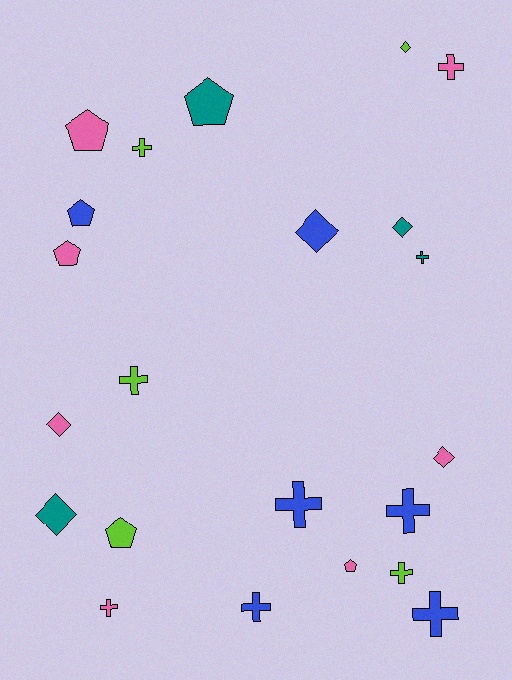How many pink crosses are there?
There are 2 pink crosses.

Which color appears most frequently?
Pink, with 7 objects.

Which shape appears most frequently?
Cross, with 10 objects.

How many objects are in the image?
There are 22 objects.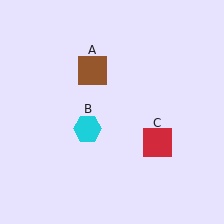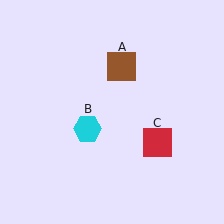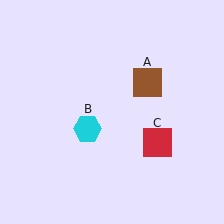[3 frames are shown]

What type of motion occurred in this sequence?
The brown square (object A) rotated clockwise around the center of the scene.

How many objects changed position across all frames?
1 object changed position: brown square (object A).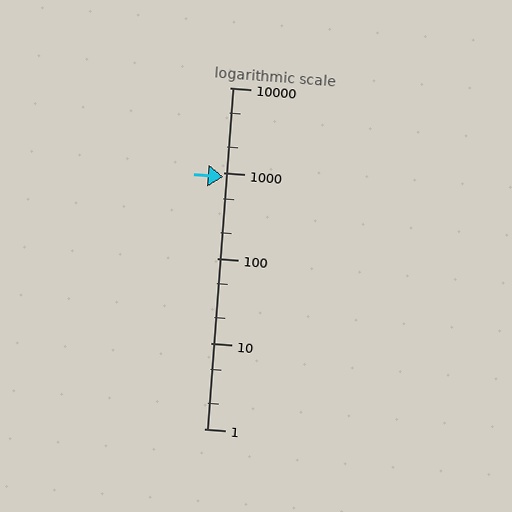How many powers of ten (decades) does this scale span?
The scale spans 4 decades, from 1 to 10000.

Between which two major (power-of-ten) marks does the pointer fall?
The pointer is between 100 and 1000.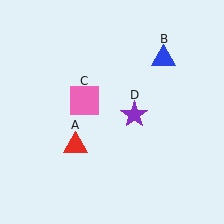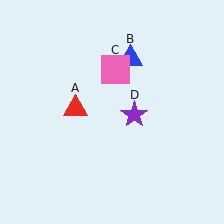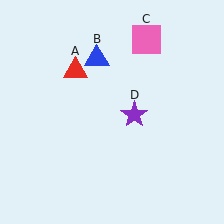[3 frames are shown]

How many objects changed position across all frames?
3 objects changed position: red triangle (object A), blue triangle (object B), pink square (object C).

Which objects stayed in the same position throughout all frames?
Purple star (object D) remained stationary.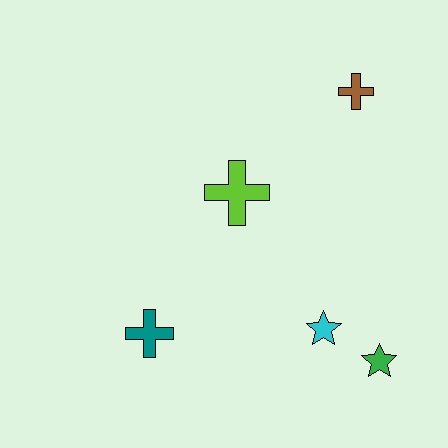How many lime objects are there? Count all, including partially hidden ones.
There is 1 lime object.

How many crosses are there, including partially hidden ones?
There are 3 crosses.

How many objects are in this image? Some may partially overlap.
There are 5 objects.